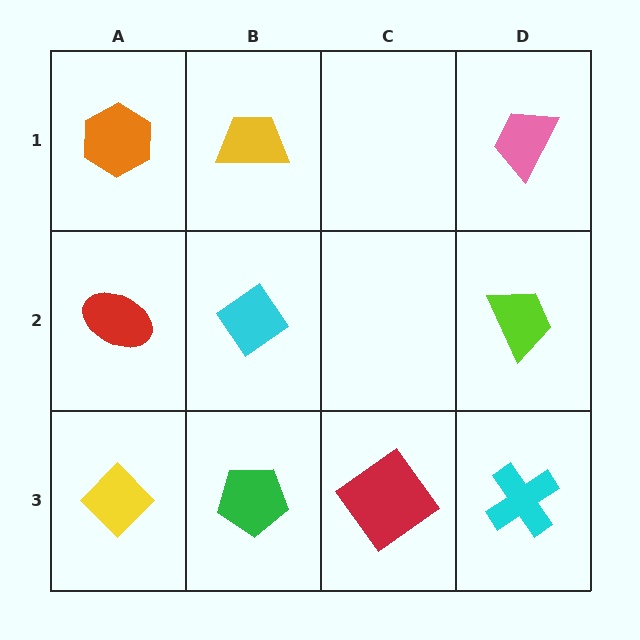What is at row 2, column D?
A lime trapezoid.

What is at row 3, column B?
A green pentagon.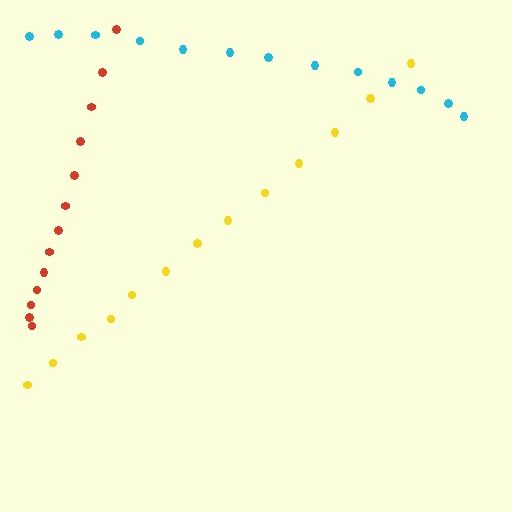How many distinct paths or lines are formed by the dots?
There are 3 distinct paths.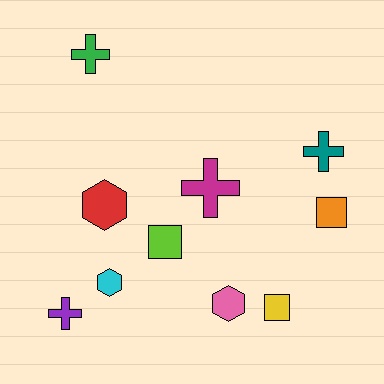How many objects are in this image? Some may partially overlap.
There are 10 objects.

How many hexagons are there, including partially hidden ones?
There are 3 hexagons.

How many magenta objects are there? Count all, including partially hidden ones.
There is 1 magenta object.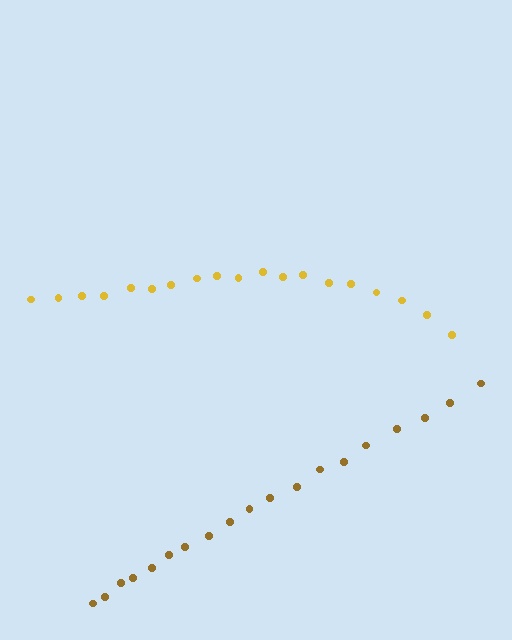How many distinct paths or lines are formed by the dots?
There are 2 distinct paths.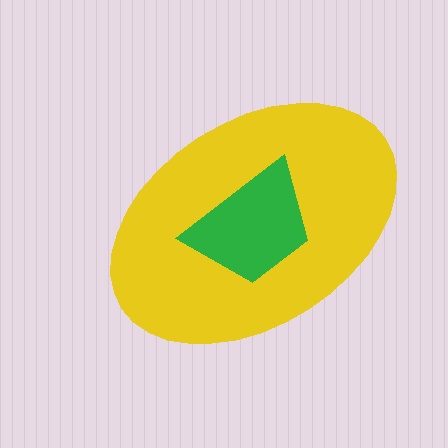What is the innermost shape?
The green trapezoid.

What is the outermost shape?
The yellow ellipse.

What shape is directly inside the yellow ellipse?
The green trapezoid.